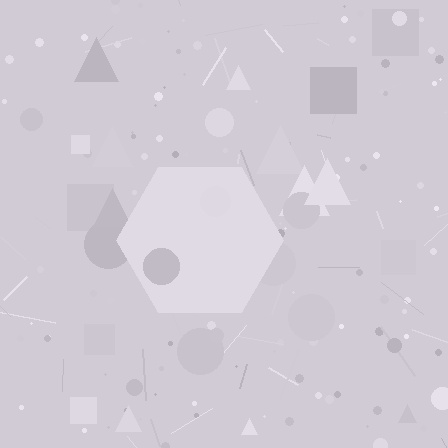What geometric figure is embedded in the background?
A hexagon is embedded in the background.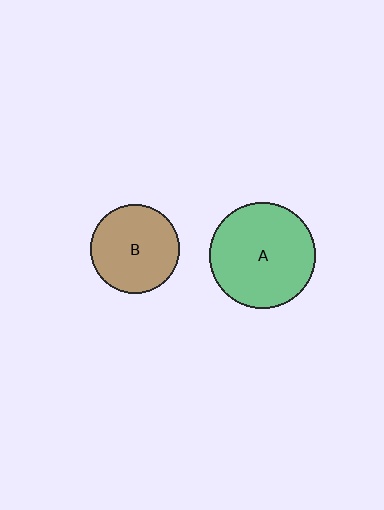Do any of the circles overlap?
No, none of the circles overlap.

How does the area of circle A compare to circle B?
Approximately 1.4 times.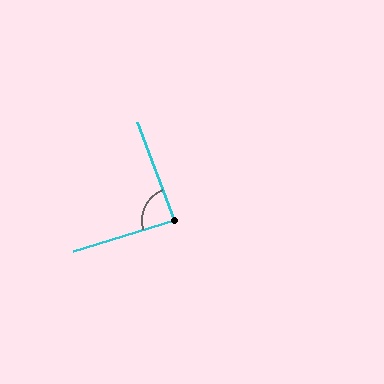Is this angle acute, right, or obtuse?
It is approximately a right angle.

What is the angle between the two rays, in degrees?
Approximately 86 degrees.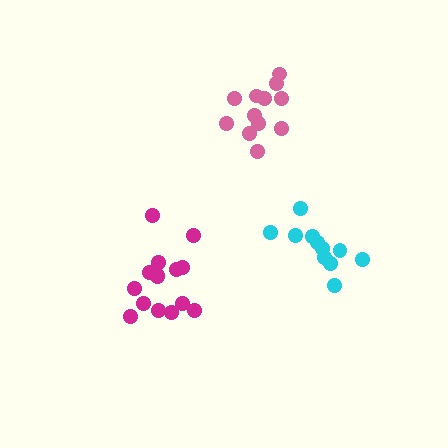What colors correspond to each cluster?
The clusters are colored: pink, cyan, magenta.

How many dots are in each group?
Group 1: 12 dots, Group 2: 11 dots, Group 3: 15 dots (38 total).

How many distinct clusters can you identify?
There are 3 distinct clusters.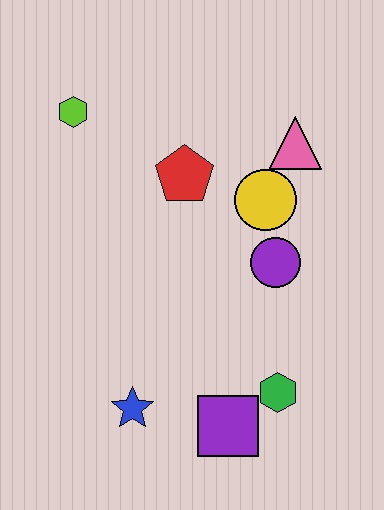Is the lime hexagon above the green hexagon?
Yes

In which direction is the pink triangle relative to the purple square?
The pink triangle is above the purple square.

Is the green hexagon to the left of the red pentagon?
No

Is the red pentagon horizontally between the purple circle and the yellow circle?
No